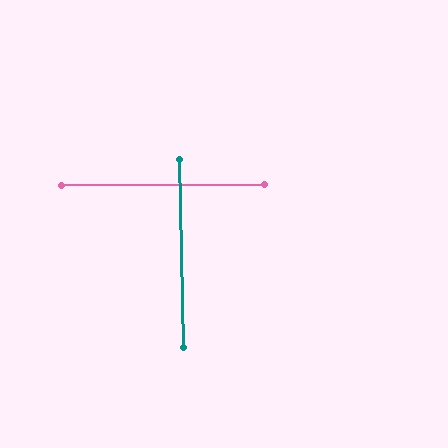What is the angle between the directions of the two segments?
Approximately 89 degrees.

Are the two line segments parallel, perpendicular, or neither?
Perpendicular — they meet at approximately 89°.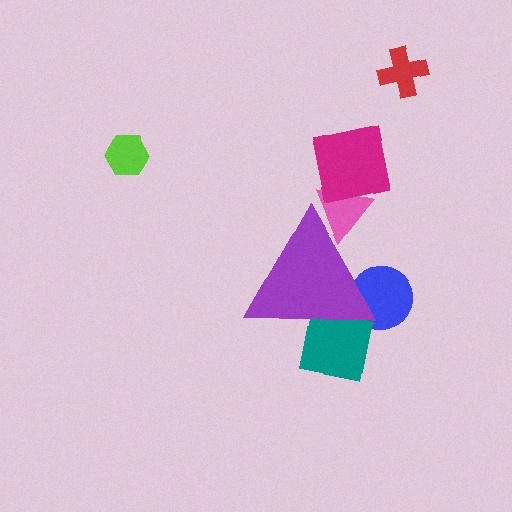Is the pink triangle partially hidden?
Yes, the pink triangle is partially hidden behind the purple triangle.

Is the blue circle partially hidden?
Yes, the blue circle is partially hidden behind the purple triangle.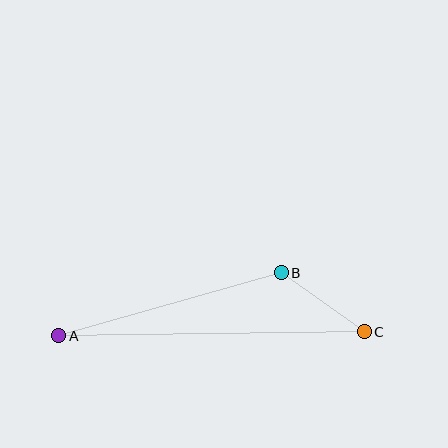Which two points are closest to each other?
Points B and C are closest to each other.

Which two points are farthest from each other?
Points A and C are farthest from each other.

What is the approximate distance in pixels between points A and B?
The distance between A and B is approximately 231 pixels.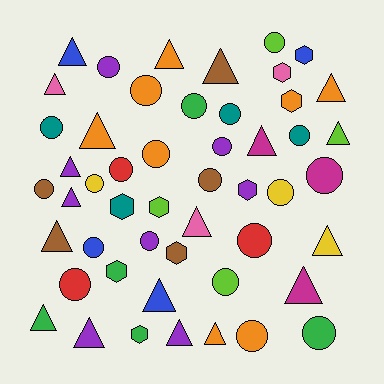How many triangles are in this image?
There are 19 triangles.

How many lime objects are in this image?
There are 4 lime objects.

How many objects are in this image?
There are 50 objects.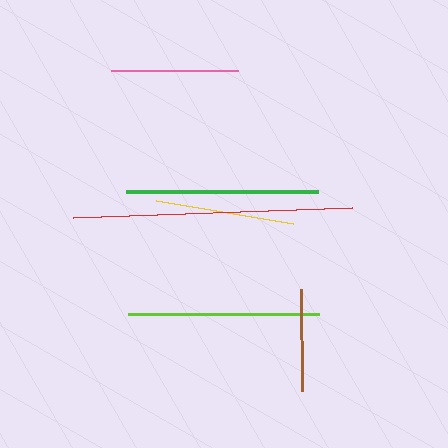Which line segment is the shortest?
The brown line is the shortest at approximately 102 pixels.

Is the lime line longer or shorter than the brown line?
The lime line is longer than the brown line.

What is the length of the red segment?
The red segment is approximately 279 pixels long.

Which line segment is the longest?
The red line is the longest at approximately 279 pixels.